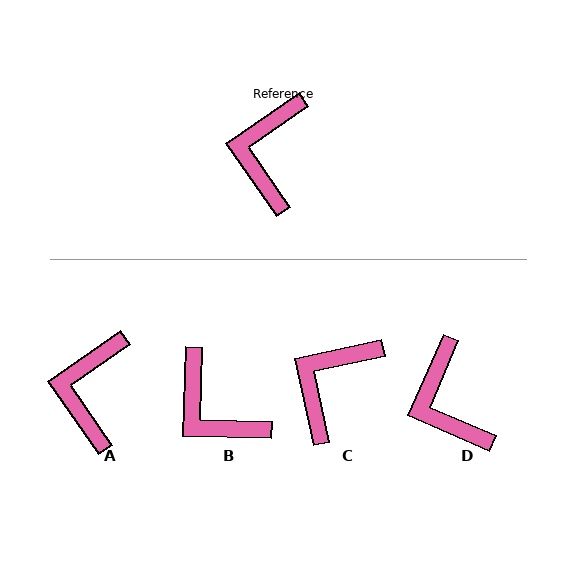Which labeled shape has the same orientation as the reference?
A.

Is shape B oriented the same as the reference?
No, it is off by about 54 degrees.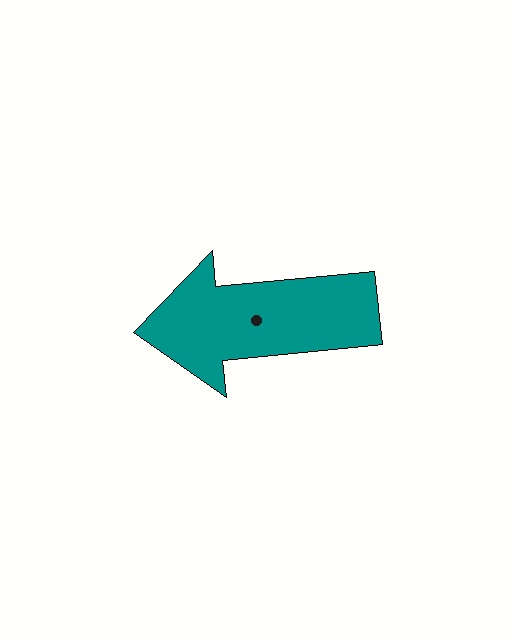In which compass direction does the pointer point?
West.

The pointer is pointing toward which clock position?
Roughly 9 o'clock.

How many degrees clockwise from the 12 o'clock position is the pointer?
Approximately 264 degrees.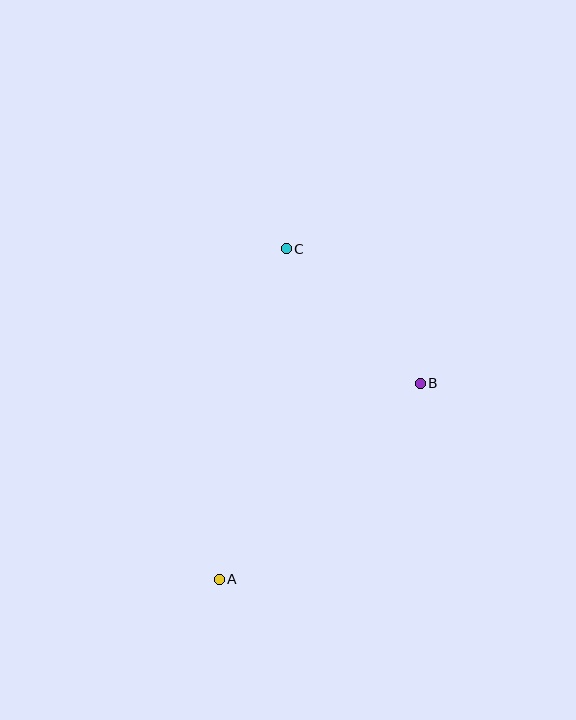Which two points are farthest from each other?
Points A and C are farthest from each other.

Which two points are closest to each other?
Points B and C are closest to each other.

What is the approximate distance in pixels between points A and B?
The distance between A and B is approximately 281 pixels.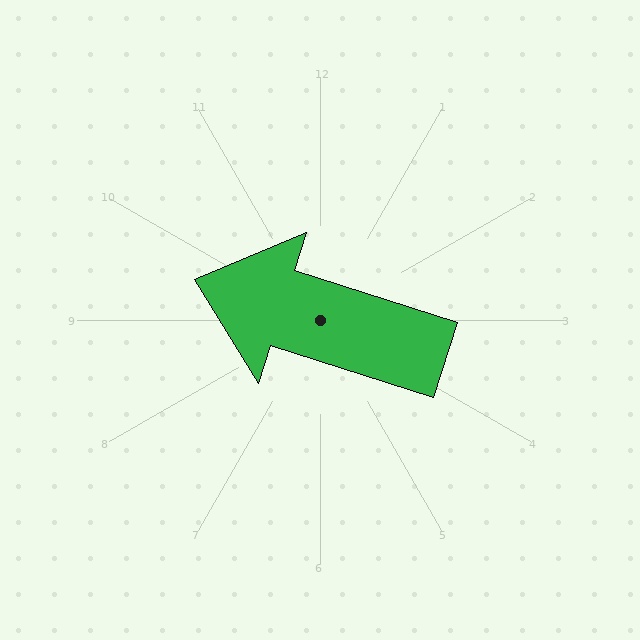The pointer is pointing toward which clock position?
Roughly 10 o'clock.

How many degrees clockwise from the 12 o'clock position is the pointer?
Approximately 288 degrees.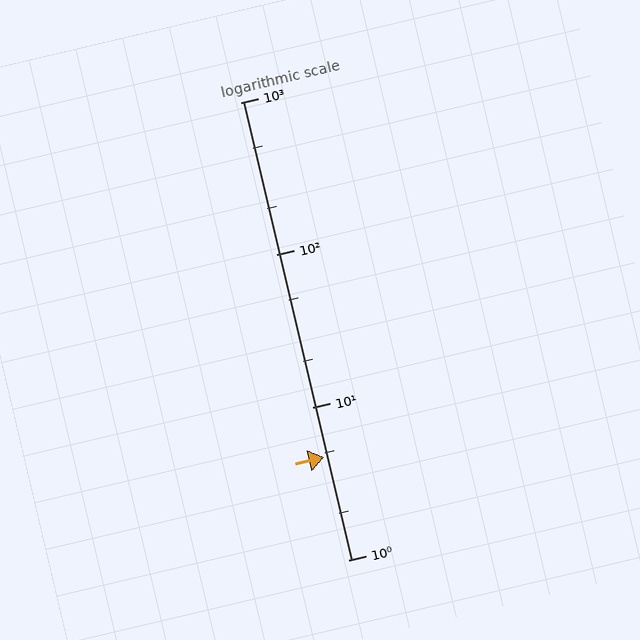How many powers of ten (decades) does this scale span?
The scale spans 3 decades, from 1 to 1000.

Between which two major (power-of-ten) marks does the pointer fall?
The pointer is between 1 and 10.